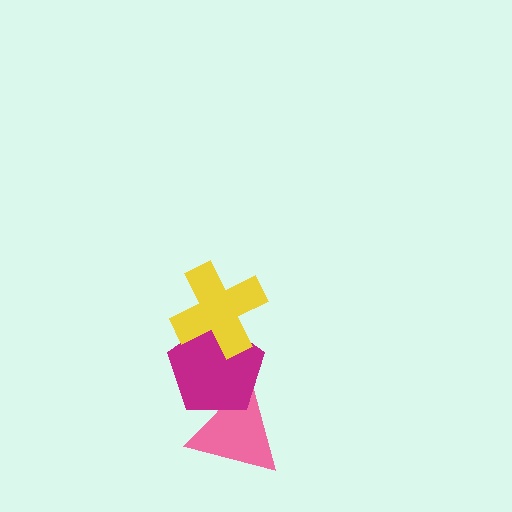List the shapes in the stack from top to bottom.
From top to bottom: the yellow cross, the magenta pentagon, the pink triangle.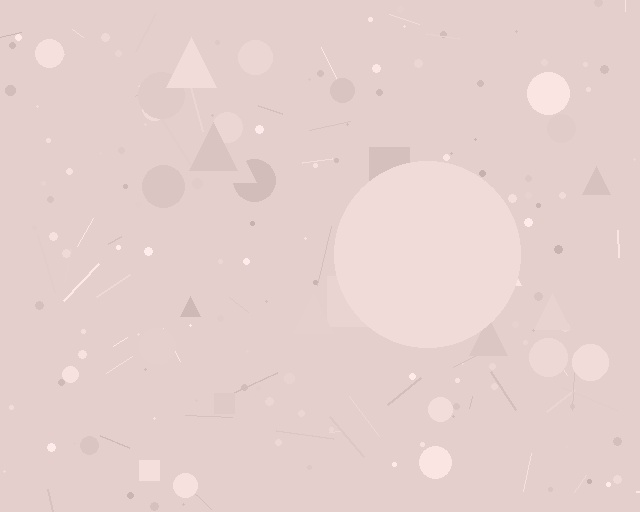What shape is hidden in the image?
A circle is hidden in the image.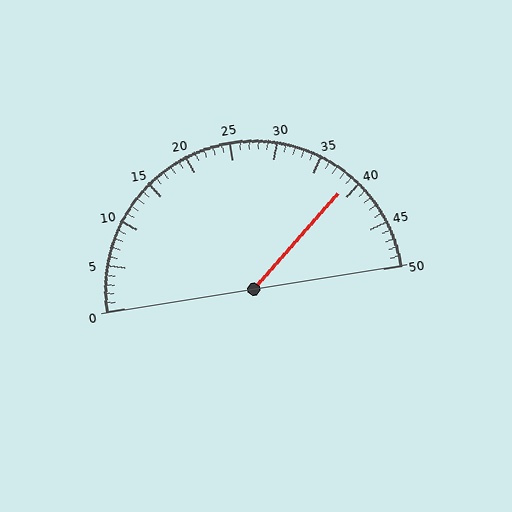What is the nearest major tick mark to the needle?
The nearest major tick mark is 40.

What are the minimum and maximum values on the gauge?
The gauge ranges from 0 to 50.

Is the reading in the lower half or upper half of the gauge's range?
The reading is in the upper half of the range (0 to 50).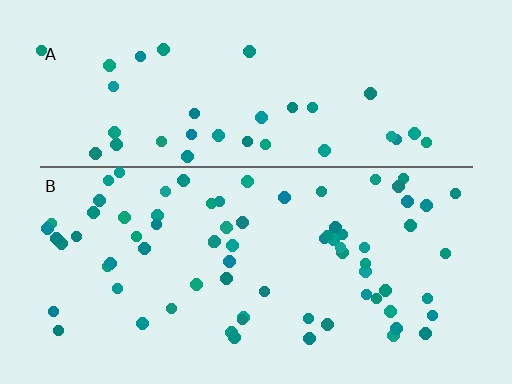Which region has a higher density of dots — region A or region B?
B (the bottom).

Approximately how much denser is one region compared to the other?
Approximately 2.0× — region B over region A.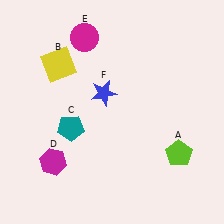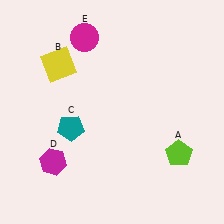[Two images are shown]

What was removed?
The blue star (F) was removed in Image 2.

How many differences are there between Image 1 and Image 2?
There is 1 difference between the two images.